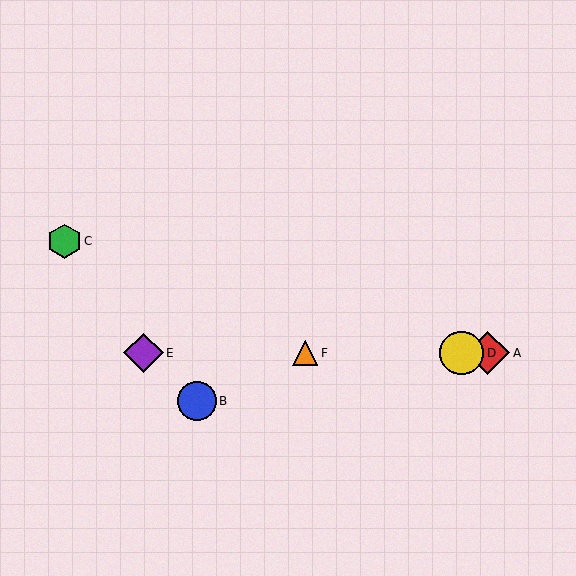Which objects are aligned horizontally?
Objects A, D, E, F are aligned horizontally.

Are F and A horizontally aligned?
Yes, both are at y≈353.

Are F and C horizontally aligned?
No, F is at y≈353 and C is at y≈241.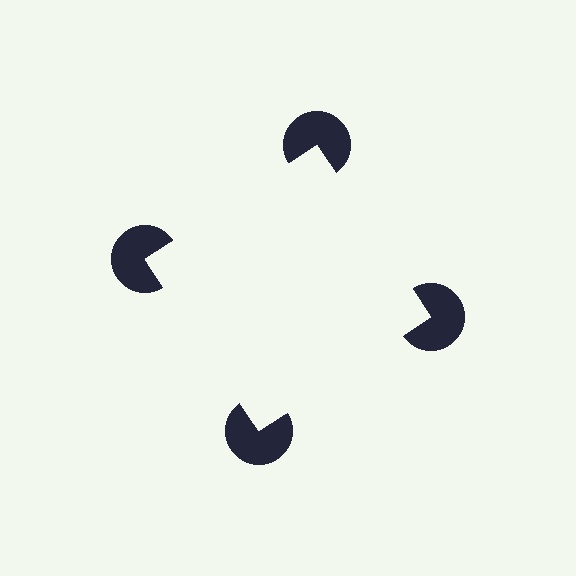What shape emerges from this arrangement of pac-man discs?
An illusory square — its edges are inferred from the aligned wedge cuts in the pac-man discs, not physically drawn.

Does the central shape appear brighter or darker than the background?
It typically appears slightly brighter than the background, even though no actual brightness change is drawn.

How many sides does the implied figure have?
4 sides.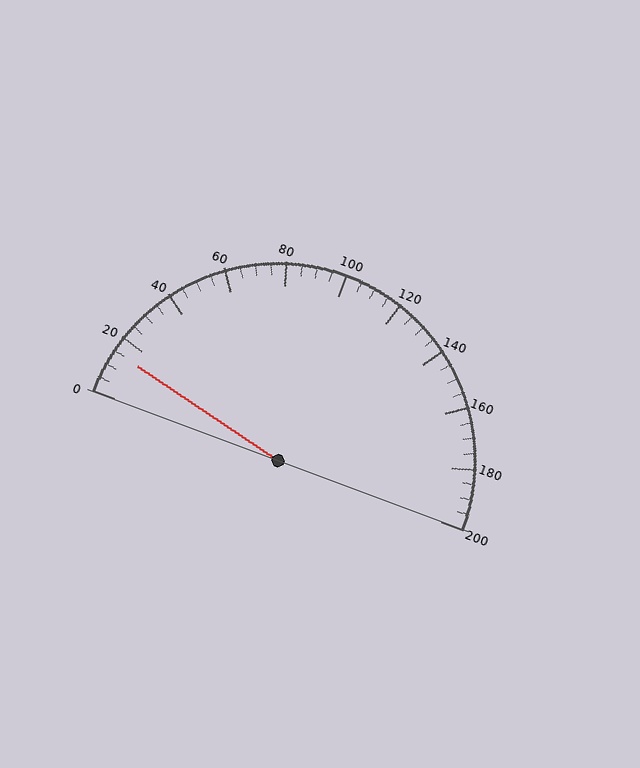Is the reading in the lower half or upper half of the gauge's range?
The reading is in the lower half of the range (0 to 200).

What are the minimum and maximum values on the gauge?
The gauge ranges from 0 to 200.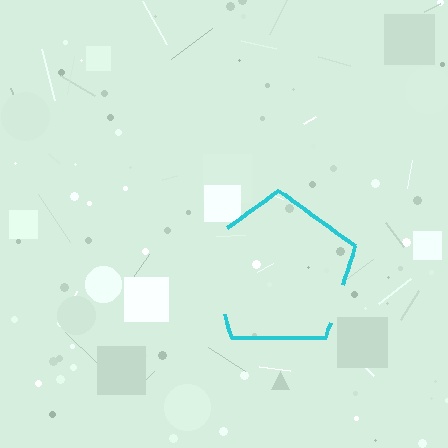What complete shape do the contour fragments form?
The contour fragments form a pentagon.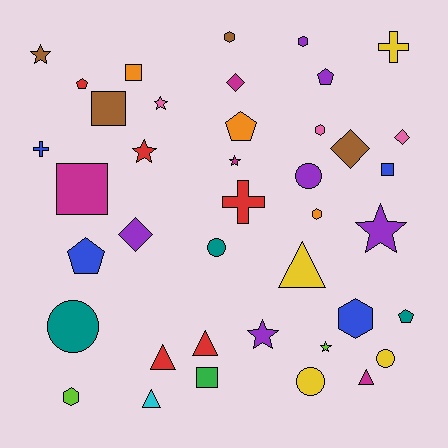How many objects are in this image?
There are 40 objects.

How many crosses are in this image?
There are 3 crosses.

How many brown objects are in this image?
There are 4 brown objects.